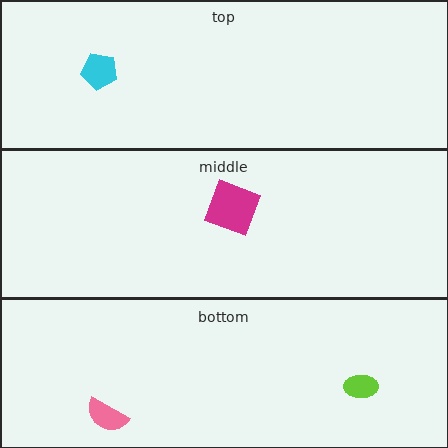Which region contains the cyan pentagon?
The top region.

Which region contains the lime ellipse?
The bottom region.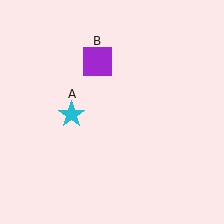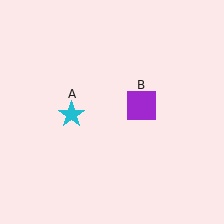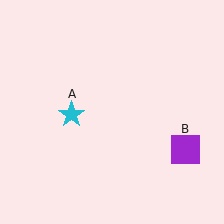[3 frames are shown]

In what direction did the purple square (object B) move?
The purple square (object B) moved down and to the right.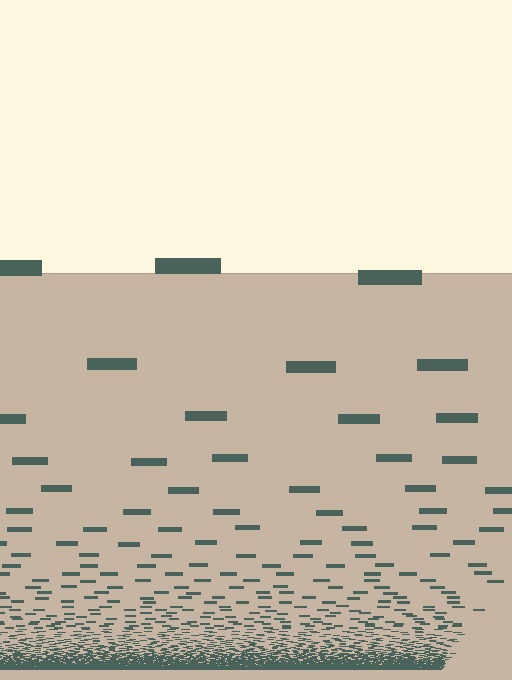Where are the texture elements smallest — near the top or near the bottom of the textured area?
Near the bottom.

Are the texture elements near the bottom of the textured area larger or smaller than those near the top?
Smaller. The gradient is inverted — elements near the bottom are smaller and denser.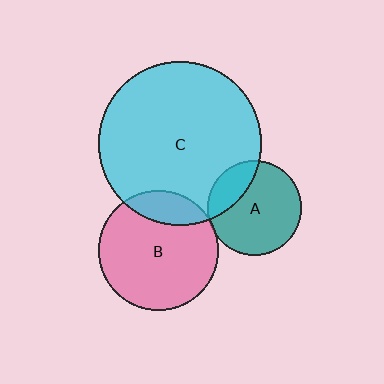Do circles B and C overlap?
Yes.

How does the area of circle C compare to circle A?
Approximately 3.0 times.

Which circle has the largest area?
Circle C (cyan).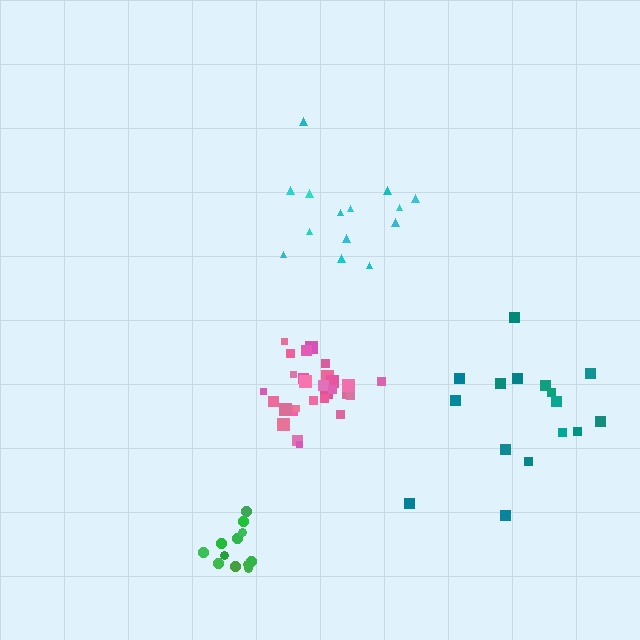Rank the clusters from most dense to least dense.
pink, green, cyan, teal.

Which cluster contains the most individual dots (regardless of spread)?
Pink (28).